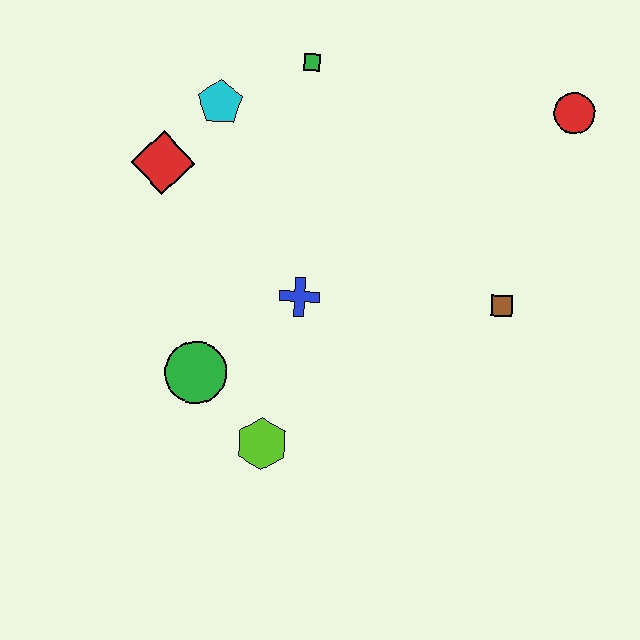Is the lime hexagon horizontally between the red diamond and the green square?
Yes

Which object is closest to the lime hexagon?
The green circle is closest to the lime hexagon.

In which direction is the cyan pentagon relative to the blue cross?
The cyan pentagon is above the blue cross.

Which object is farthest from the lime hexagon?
The red circle is farthest from the lime hexagon.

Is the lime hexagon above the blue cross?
No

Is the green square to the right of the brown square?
No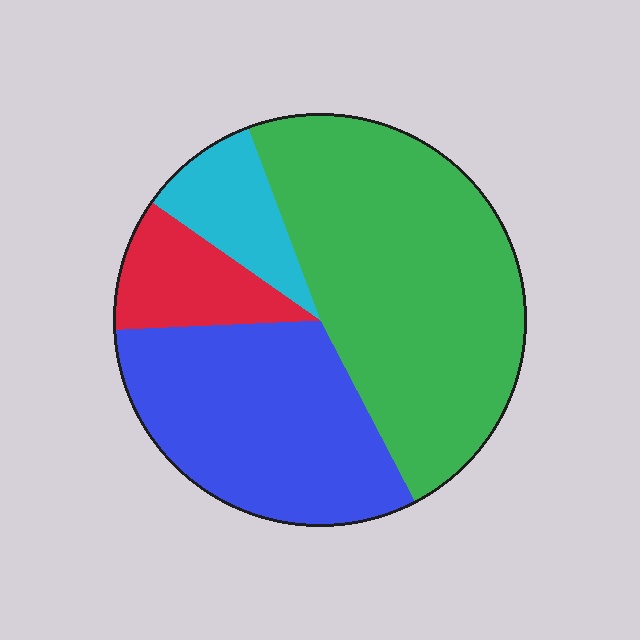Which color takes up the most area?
Green, at roughly 50%.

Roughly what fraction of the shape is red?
Red takes up about one tenth (1/10) of the shape.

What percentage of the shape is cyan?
Cyan takes up less than a sixth of the shape.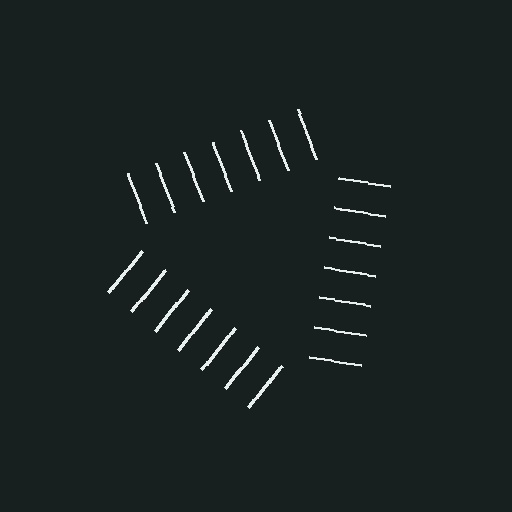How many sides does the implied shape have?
3 sides — the line-ends trace a triangle.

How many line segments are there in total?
21 — 7 along each of the 3 edges.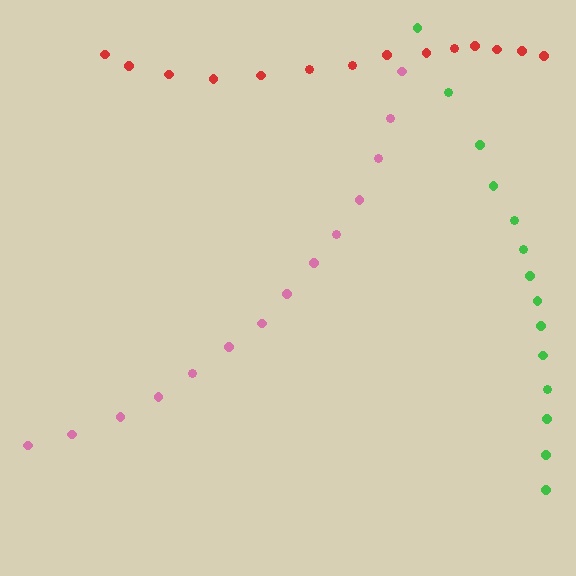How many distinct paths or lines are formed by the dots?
There are 3 distinct paths.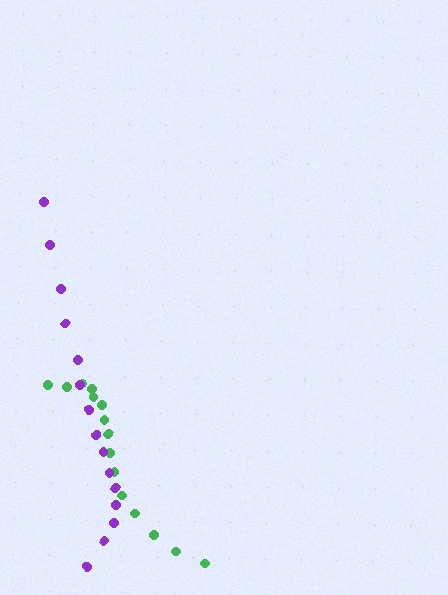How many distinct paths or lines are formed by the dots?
There are 2 distinct paths.